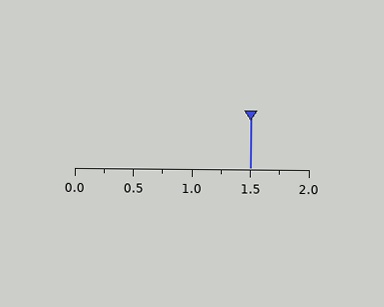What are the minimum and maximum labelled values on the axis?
The axis runs from 0.0 to 2.0.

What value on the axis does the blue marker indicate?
The marker indicates approximately 1.5.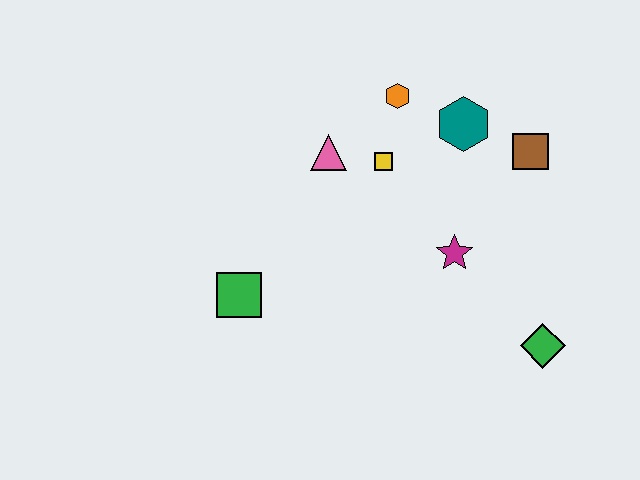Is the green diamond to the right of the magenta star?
Yes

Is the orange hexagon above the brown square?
Yes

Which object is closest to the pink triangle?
The yellow square is closest to the pink triangle.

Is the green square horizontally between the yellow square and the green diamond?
No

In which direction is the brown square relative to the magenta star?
The brown square is above the magenta star.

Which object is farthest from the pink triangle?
The green diamond is farthest from the pink triangle.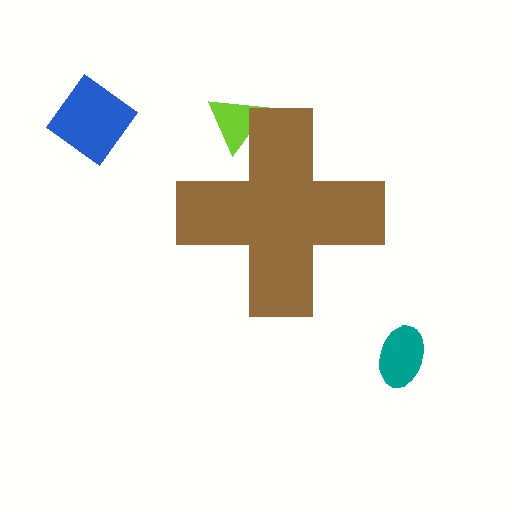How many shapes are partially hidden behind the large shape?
1 shape is partially hidden.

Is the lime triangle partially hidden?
Yes, the lime triangle is partially hidden behind the brown cross.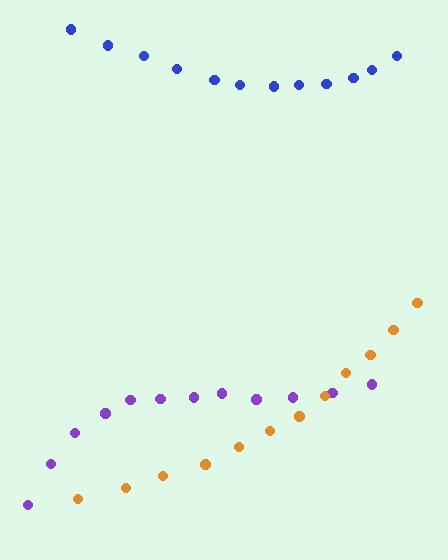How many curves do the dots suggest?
There are 3 distinct paths.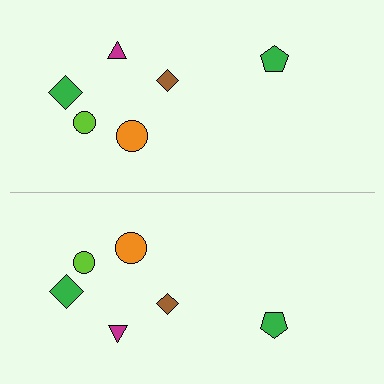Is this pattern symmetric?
Yes, this pattern has bilateral (reflection) symmetry.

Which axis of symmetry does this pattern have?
The pattern has a horizontal axis of symmetry running through the center of the image.